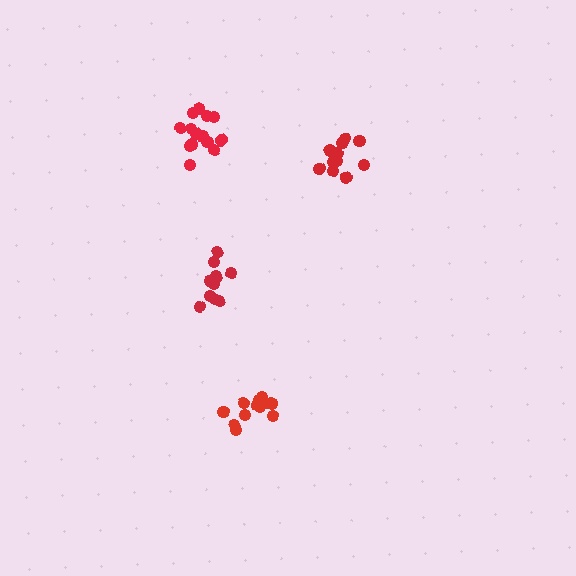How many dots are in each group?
Group 1: 12 dots, Group 2: 12 dots, Group 3: 11 dots, Group 4: 14 dots (49 total).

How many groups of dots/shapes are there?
There are 4 groups.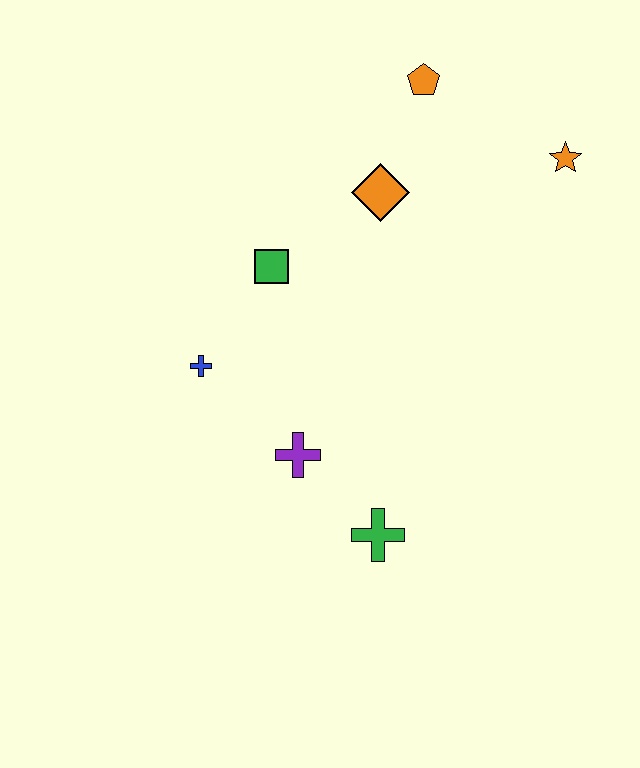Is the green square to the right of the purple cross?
No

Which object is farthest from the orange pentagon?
The green cross is farthest from the orange pentagon.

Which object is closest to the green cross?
The purple cross is closest to the green cross.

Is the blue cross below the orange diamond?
Yes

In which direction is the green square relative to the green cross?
The green square is above the green cross.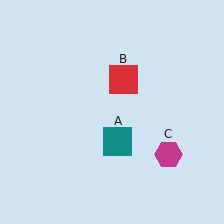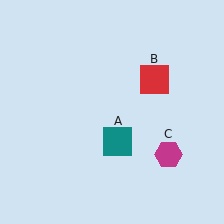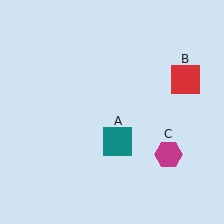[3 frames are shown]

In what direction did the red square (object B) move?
The red square (object B) moved right.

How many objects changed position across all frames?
1 object changed position: red square (object B).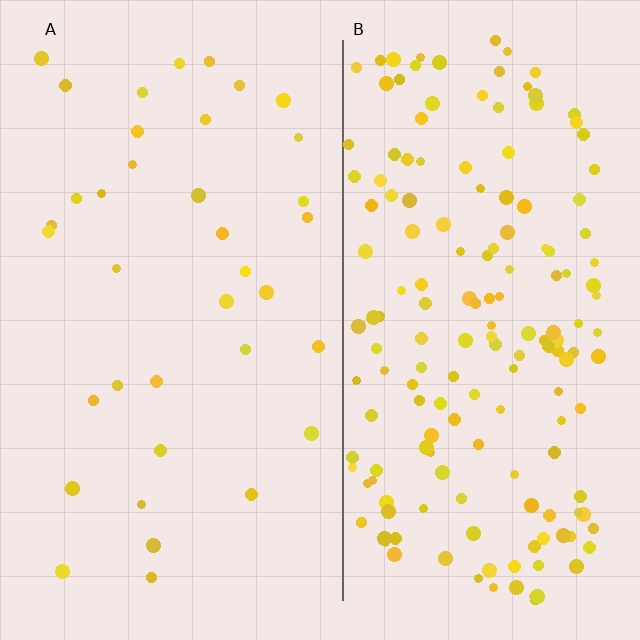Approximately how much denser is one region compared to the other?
Approximately 4.6× — region B over region A.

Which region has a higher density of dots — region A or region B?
B (the right).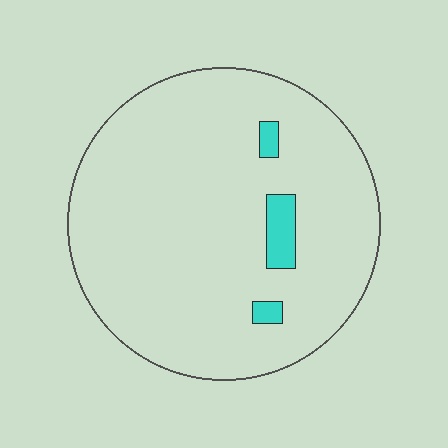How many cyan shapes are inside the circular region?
3.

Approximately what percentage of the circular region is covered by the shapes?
Approximately 5%.